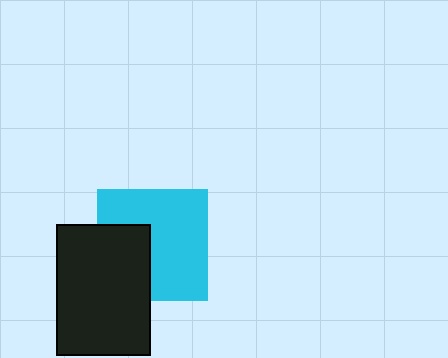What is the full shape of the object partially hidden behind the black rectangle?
The partially hidden object is a cyan square.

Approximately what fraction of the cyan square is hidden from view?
Roughly 34% of the cyan square is hidden behind the black rectangle.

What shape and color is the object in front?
The object in front is a black rectangle.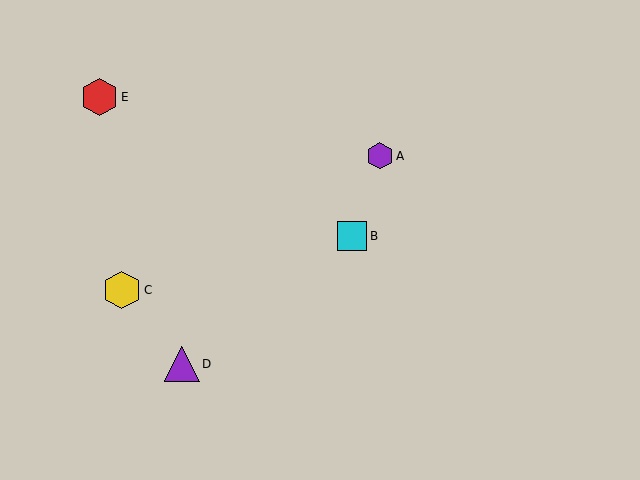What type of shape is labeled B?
Shape B is a cyan square.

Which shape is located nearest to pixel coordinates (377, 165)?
The purple hexagon (labeled A) at (380, 156) is nearest to that location.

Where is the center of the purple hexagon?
The center of the purple hexagon is at (380, 156).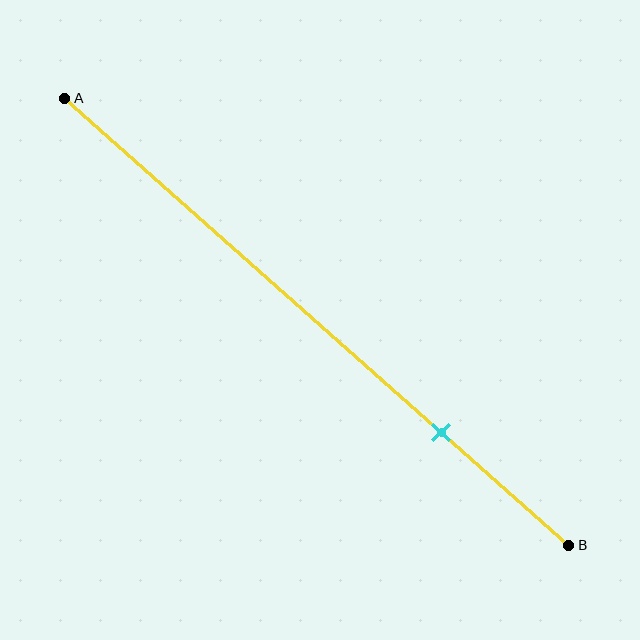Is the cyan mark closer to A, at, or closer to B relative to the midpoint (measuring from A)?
The cyan mark is closer to point B than the midpoint of segment AB.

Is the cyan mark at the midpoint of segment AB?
No, the mark is at about 75% from A, not at the 50% midpoint.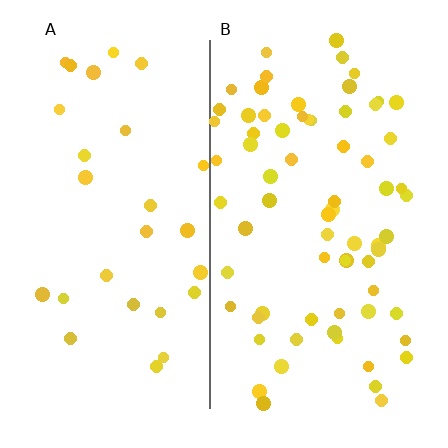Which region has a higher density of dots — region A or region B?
B (the right).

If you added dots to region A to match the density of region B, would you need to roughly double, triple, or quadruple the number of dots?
Approximately triple.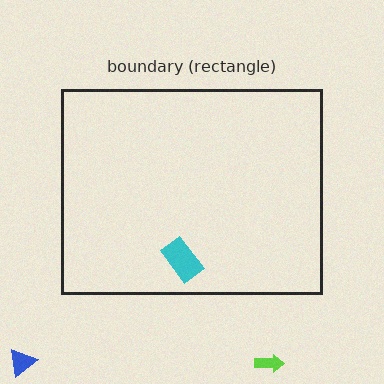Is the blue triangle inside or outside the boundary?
Outside.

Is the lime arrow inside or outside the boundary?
Outside.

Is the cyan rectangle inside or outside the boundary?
Inside.